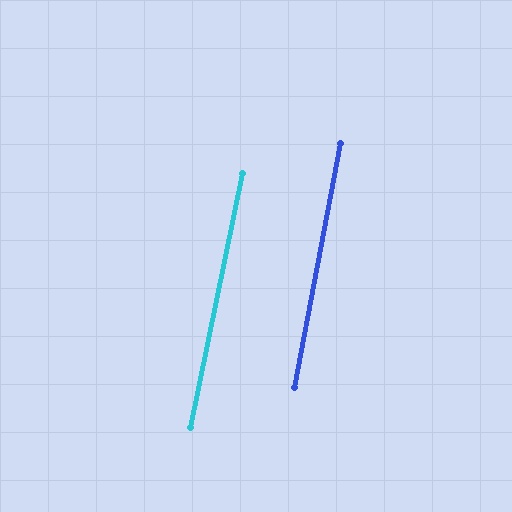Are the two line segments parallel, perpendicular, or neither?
Parallel — their directions differ by only 0.7°.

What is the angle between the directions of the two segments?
Approximately 1 degree.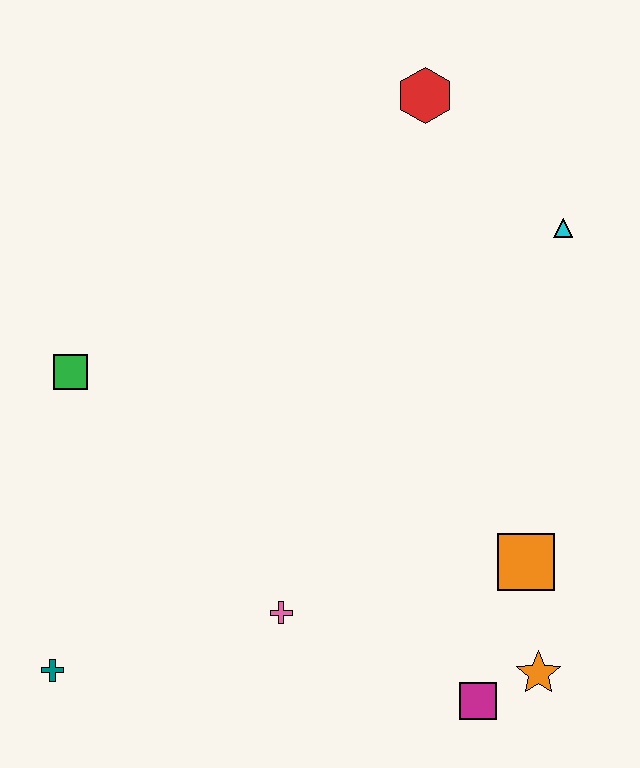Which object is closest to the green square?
The teal cross is closest to the green square.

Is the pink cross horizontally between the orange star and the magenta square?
No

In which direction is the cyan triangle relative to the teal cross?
The cyan triangle is to the right of the teal cross.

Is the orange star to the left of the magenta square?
No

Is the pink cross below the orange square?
Yes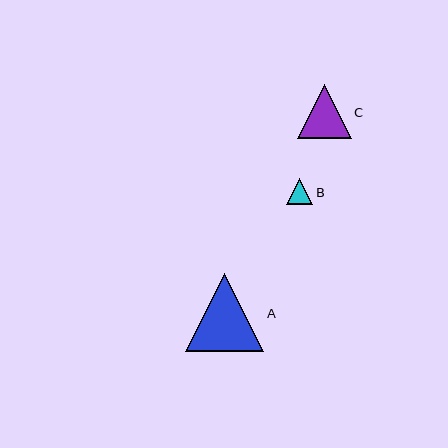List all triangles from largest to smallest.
From largest to smallest: A, C, B.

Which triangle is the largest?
Triangle A is the largest with a size of approximately 78 pixels.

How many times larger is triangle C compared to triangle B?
Triangle C is approximately 2.1 times the size of triangle B.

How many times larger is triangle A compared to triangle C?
Triangle A is approximately 1.4 times the size of triangle C.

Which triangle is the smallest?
Triangle B is the smallest with a size of approximately 26 pixels.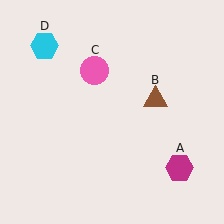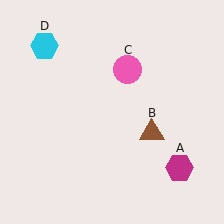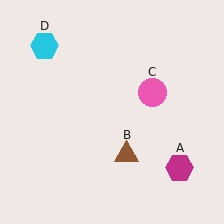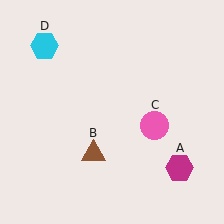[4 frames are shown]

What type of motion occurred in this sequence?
The brown triangle (object B), pink circle (object C) rotated clockwise around the center of the scene.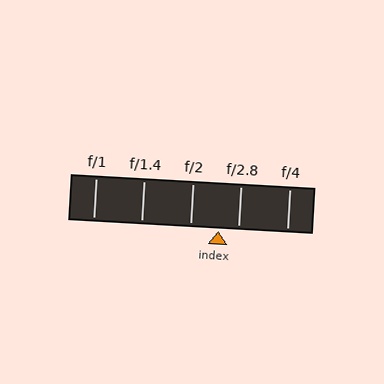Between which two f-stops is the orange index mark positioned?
The index mark is between f/2 and f/2.8.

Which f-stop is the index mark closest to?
The index mark is closest to f/2.8.